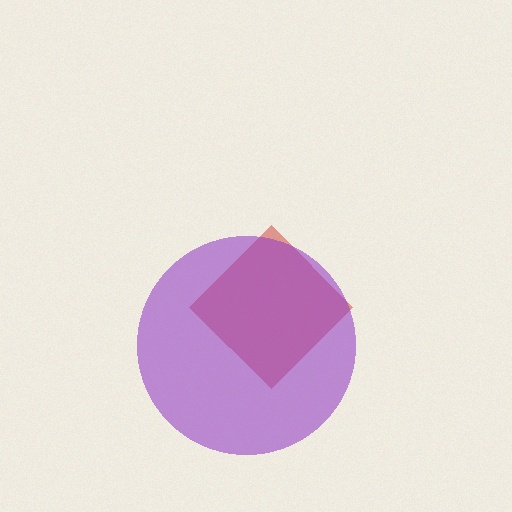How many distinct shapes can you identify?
There are 2 distinct shapes: a red diamond, a purple circle.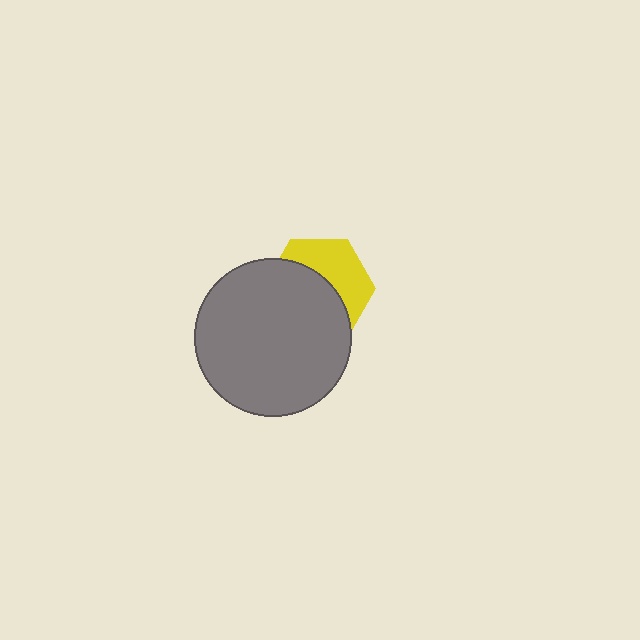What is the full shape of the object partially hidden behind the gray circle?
The partially hidden object is a yellow hexagon.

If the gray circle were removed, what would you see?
You would see the complete yellow hexagon.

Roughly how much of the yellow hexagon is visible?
A small part of it is visible (roughly 43%).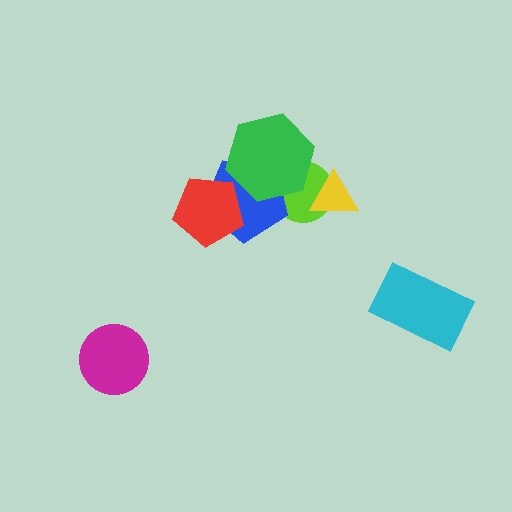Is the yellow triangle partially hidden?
No, no other shape covers it.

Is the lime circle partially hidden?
Yes, it is partially covered by another shape.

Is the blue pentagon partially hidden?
Yes, it is partially covered by another shape.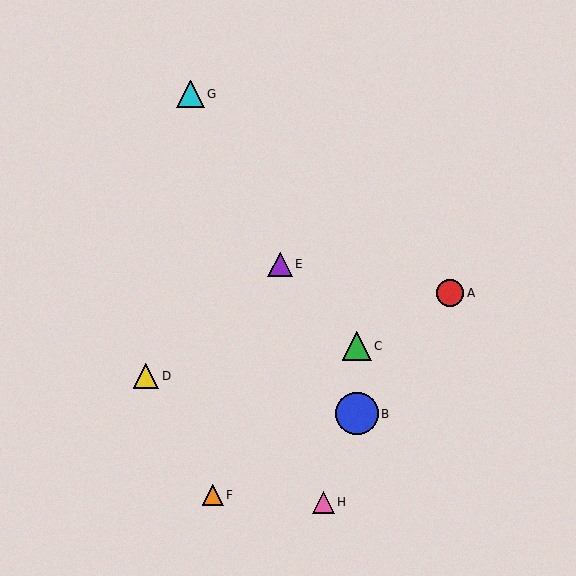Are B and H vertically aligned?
No, B is at x≈357 and H is at x≈323.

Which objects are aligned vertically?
Objects B, C are aligned vertically.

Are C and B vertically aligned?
Yes, both are at x≈357.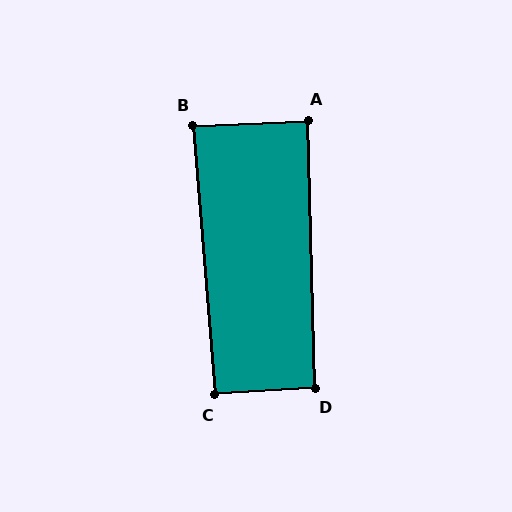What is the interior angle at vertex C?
Approximately 91 degrees (approximately right).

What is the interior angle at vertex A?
Approximately 89 degrees (approximately right).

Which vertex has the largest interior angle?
D, at approximately 92 degrees.